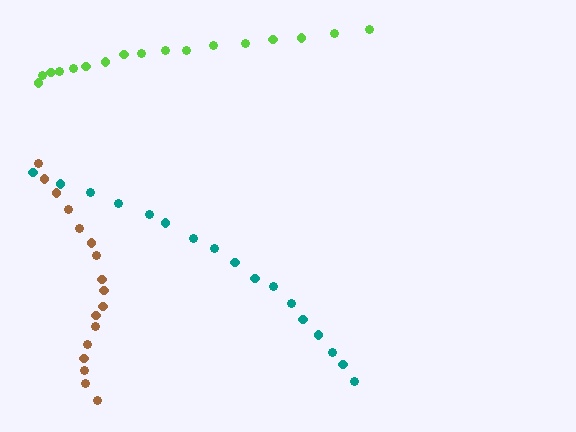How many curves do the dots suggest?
There are 3 distinct paths.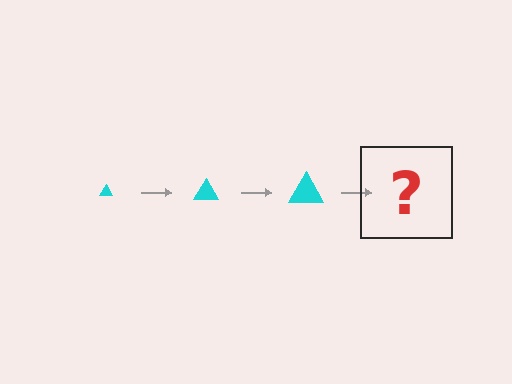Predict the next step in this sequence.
The next step is a cyan triangle, larger than the previous one.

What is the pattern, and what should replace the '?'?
The pattern is that the triangle gets progressively larger each step. The '?' should be a cyan triangle, larger than the previous one.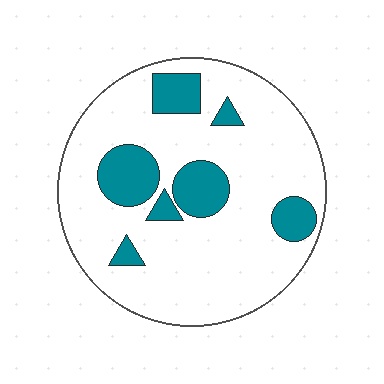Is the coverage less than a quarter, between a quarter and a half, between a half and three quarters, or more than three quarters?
Less than a quarter.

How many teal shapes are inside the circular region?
7.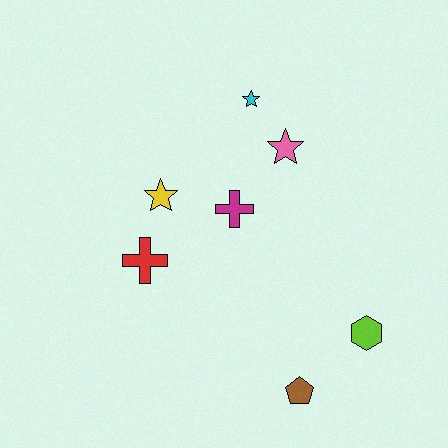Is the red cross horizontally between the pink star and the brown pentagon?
No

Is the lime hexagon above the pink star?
No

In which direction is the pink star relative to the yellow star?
The pink star is to the right of the yellow star.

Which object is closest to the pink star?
The cyan star is closest to the pink star.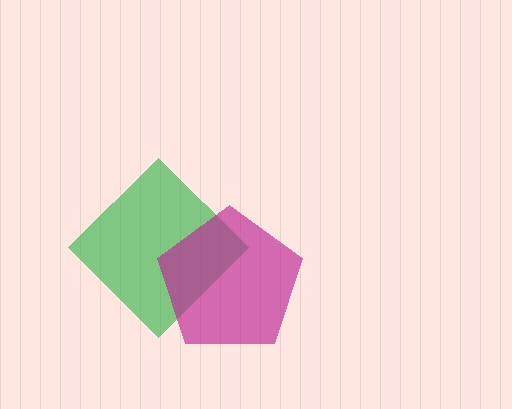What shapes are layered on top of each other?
The layered shapes are: a green diamond, a magenta pentagon.